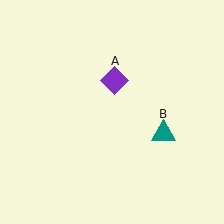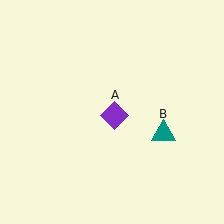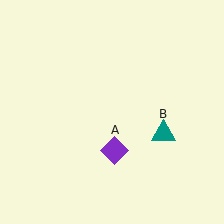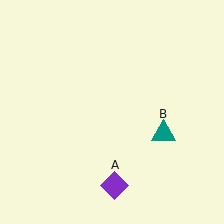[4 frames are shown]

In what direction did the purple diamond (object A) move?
The purple diamond (object A) moved down.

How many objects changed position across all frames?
1 object changed position: purple diamond (object A).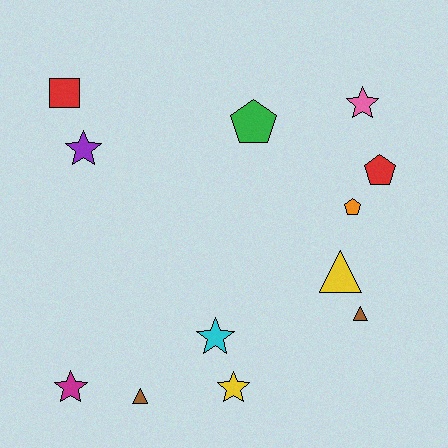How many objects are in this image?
There are 12 objects.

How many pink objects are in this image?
There is 1 pink object.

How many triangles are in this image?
There are 3 triangles.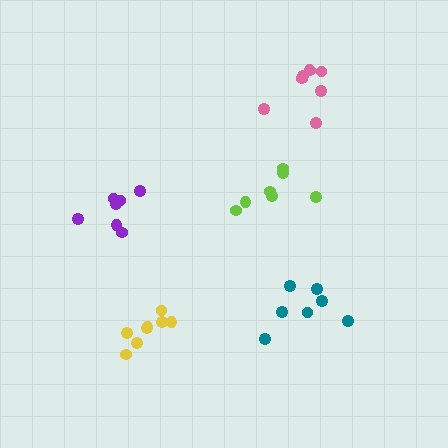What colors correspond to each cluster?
The clusters are colored: yellow, lime, teal, purple, pink.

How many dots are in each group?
Group 1: 8 dots, Group 2: 7 dots, Group 3: 7 dots, Group 4: 7 dots, Group 5: 8 dots (37 total).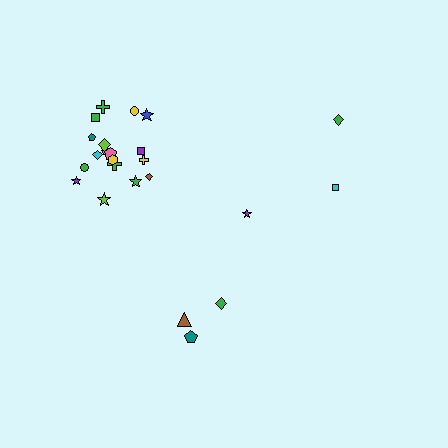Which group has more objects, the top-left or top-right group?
The top-left group.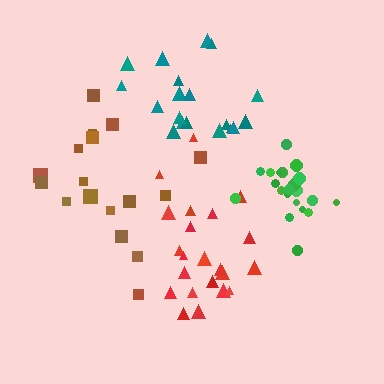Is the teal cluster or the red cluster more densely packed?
Teal.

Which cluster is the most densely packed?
Green.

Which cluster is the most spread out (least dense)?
Brown.